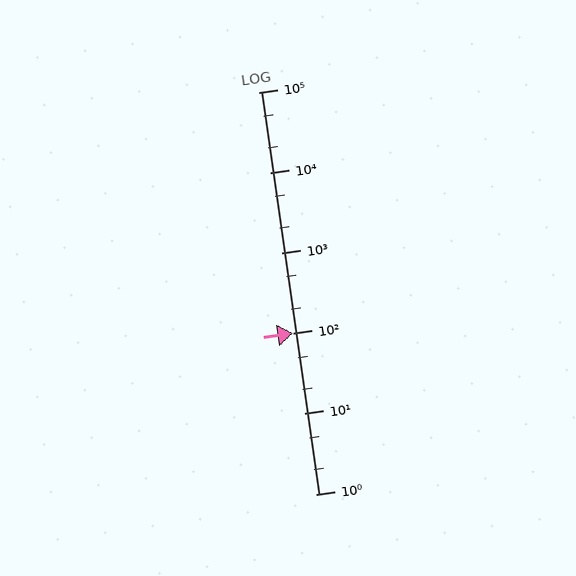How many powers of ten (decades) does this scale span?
The scale spans 5 decades, from 1 to 100000.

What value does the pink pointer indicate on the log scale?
The pointer indicates approximately 100.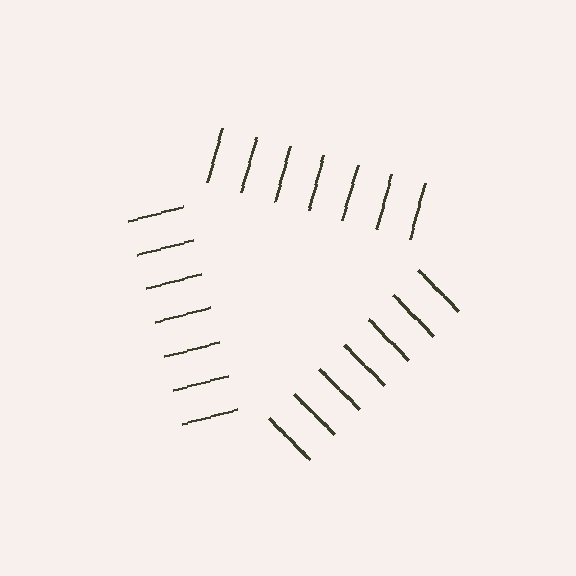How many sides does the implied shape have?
3 sides — the line-ends trace a triangle.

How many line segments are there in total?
21 — 7 along each of the 3 edges.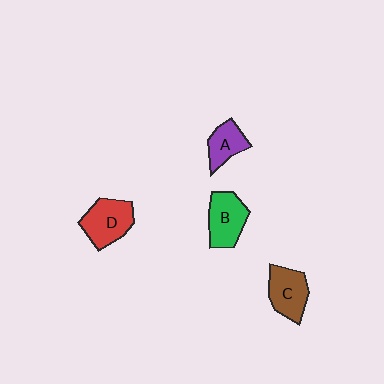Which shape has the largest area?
Shape D (red).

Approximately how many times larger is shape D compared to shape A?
Approximately 1.5 times.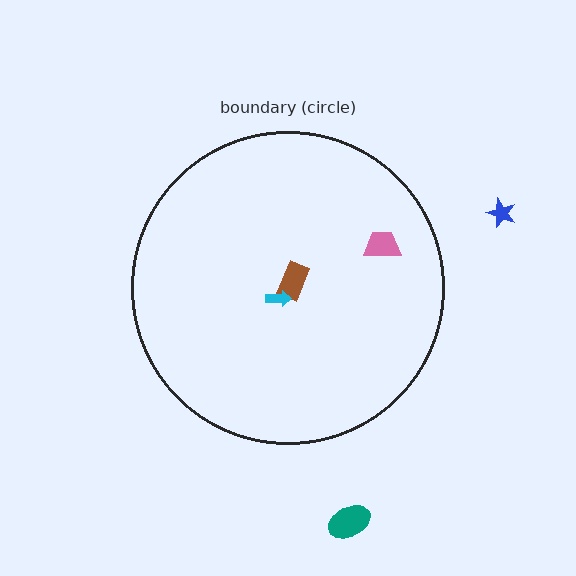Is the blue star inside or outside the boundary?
Outside.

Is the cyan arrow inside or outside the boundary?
Inside.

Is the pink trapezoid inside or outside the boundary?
Inside.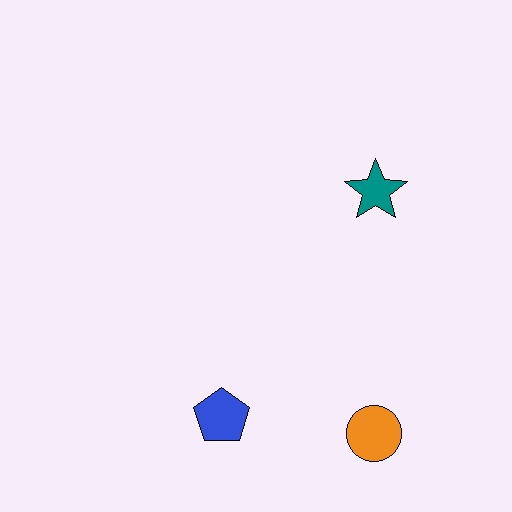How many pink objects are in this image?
There are no pink objects.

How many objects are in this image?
There are 3 objects.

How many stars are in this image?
There is 1 star.